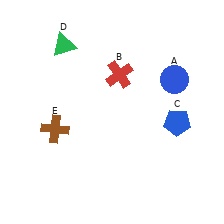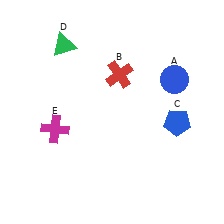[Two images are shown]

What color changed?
The cross (E) changed from brown in Image 1 to magenta in Image 2.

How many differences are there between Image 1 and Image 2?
There is 1 difference between the two images.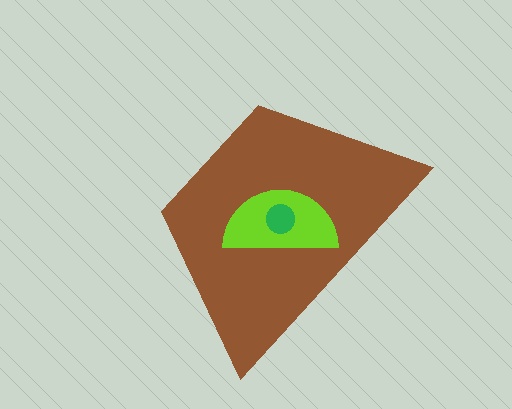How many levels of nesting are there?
3.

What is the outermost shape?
The brown trapezoid.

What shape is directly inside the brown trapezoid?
The lime semicircle.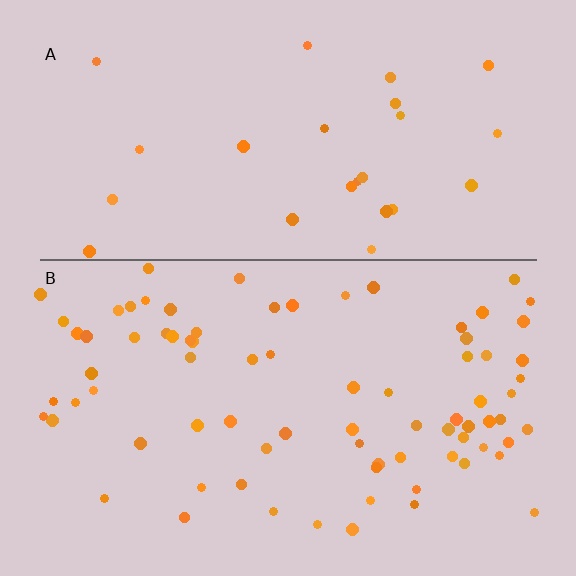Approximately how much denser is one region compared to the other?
Approximately 3.0× — region B over region A.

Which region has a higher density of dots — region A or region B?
B (the bottom).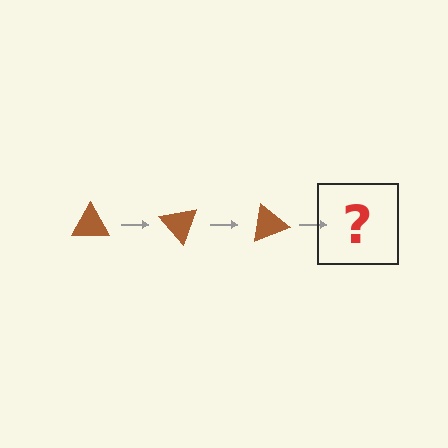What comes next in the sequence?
The next element should be a brown triangle rotated 150 degrees.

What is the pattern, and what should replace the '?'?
The pattern is that the triangle rotates 50 degrees each step. The '?' should be a brown triangle rotated 150 degrees.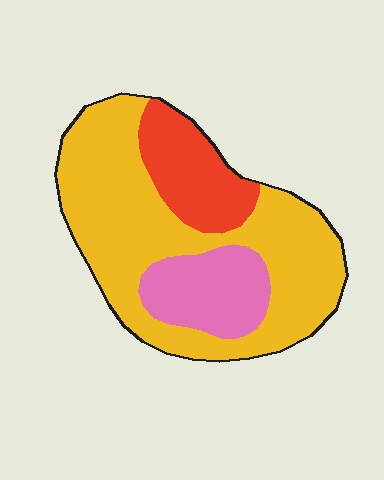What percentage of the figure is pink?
Pink covers 18% of the figure.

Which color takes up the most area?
Yellow, at roughly 65%.